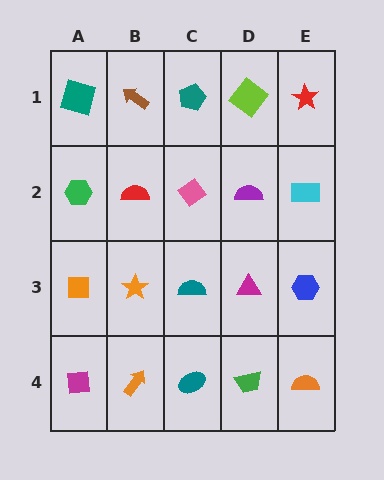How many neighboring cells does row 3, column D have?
4.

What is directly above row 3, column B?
A red semicircle.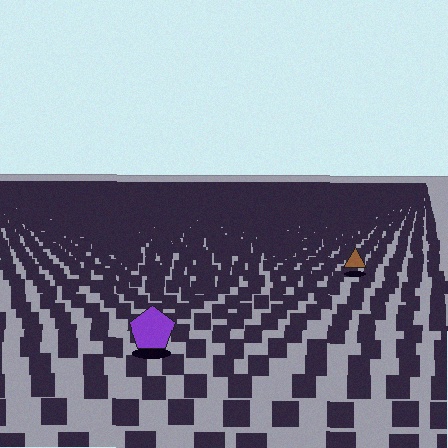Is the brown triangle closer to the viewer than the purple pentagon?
No. The purple pentagon is closer — you can tell from the texture gradient: the ground texture is coarser near it.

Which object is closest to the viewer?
The purple pentagon is closest. The texture marks near it are larger and more spread out.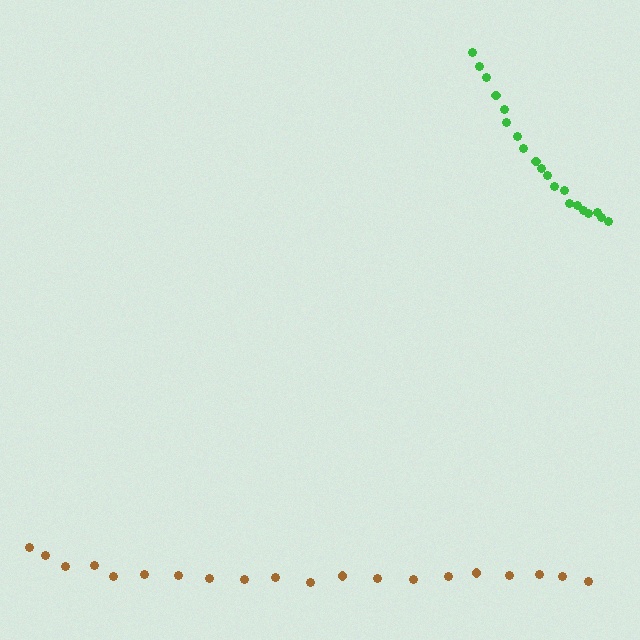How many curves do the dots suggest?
There are 2 distinct paths.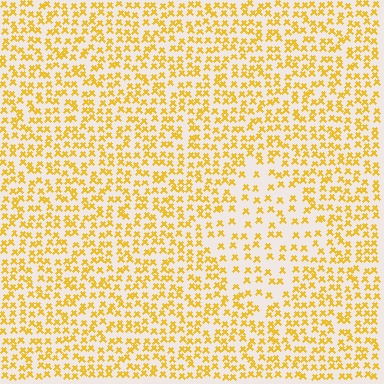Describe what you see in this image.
The image contains small yellow elements arranged at two different densities. A diamond-shaped region is visible where the elements are less densely packed than the surrounding area.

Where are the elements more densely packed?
The elements are more densely packed outside the diamond boundary.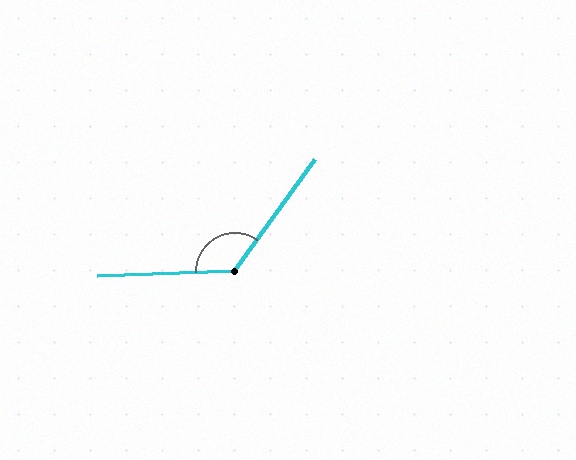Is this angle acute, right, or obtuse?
It is obtuse.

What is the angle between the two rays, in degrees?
Approximately 127 degrees.